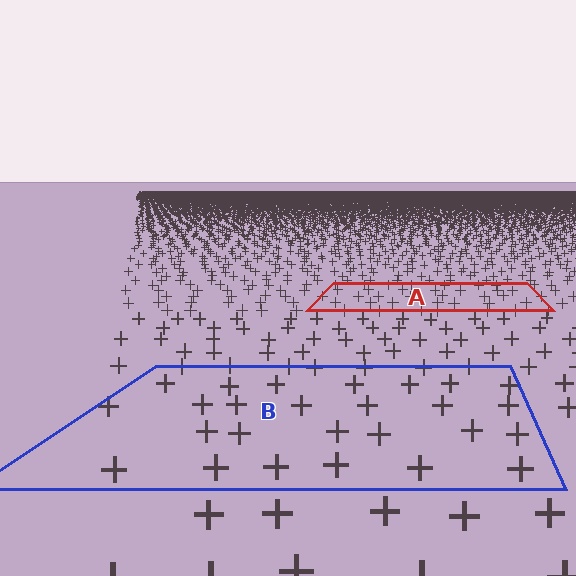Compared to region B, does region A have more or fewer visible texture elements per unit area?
Region A has more texture elements per unit area — they are packed more densely because it is farther away.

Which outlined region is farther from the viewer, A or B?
Region A is farther from the viewer — the texture elements inside it appear smaller and more densely packed.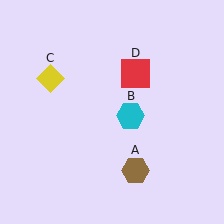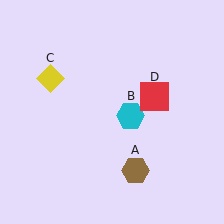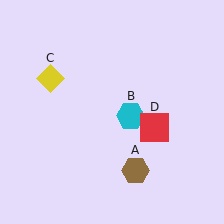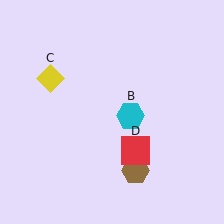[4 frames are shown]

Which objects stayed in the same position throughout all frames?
Brown hexagon (object A) and cyan hexagon (object B) and yellow diamond (object C) remained stationary.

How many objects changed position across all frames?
1 object changed position: red square (object D).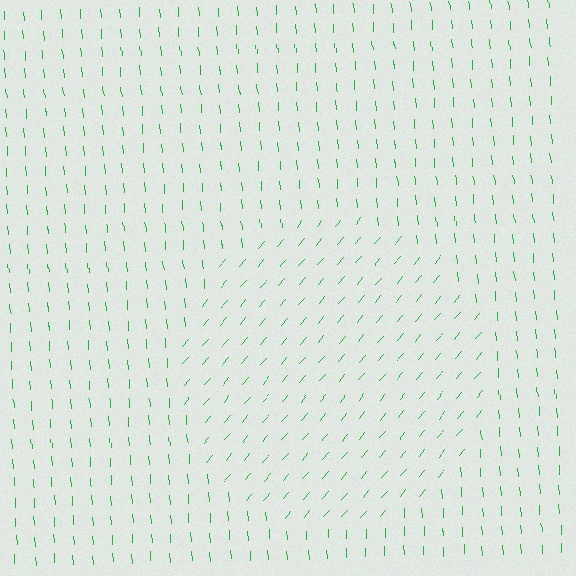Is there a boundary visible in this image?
Yes, there is a texture boundary formed by a change in line orientation.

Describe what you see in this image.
The image is filled with small green line segments. A circle region in the image has lines oriented differently from the surrounding lines, creating a visible texture boundary.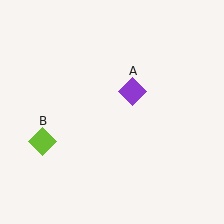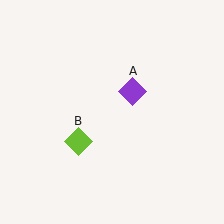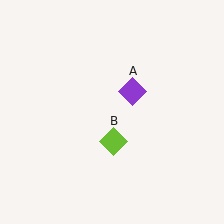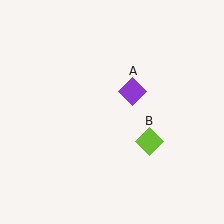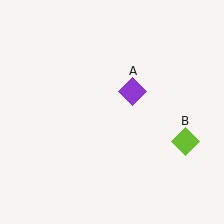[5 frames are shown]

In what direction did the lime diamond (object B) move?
The lime diamond (object B) moved right.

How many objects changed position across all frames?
1 object changed position: lime diamond (object B).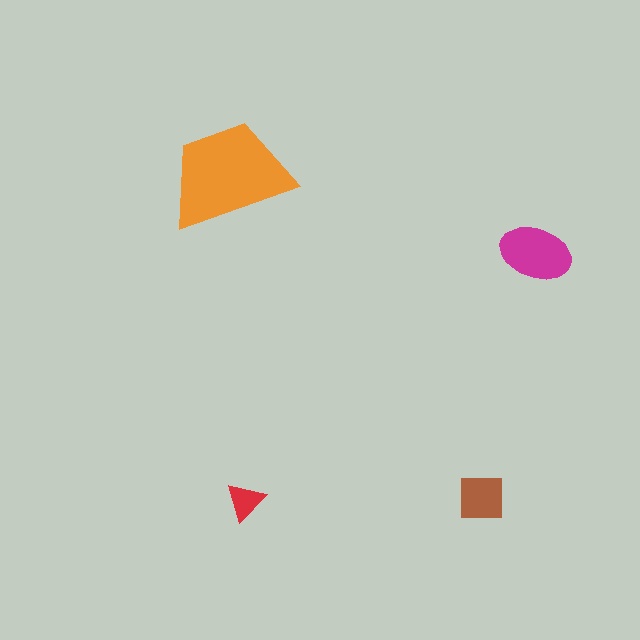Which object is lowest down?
The red triangle is bottommost.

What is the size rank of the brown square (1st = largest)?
3rd.